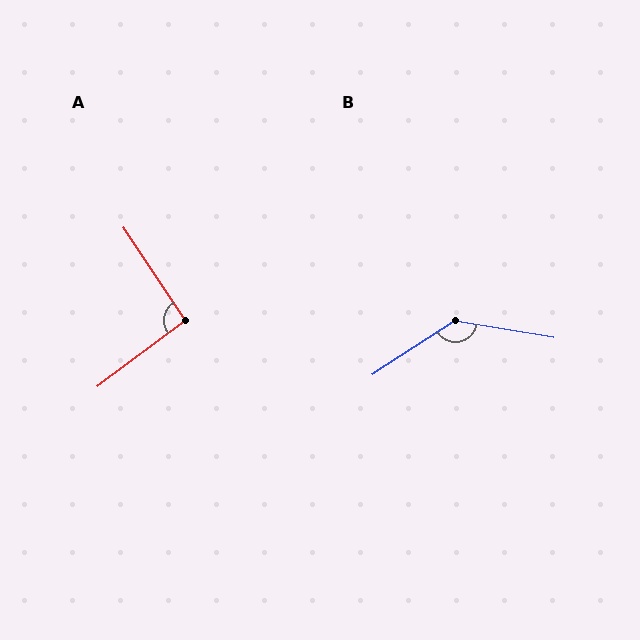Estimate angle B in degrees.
Approximately 138 degrees.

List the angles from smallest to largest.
A (93°), B (138°).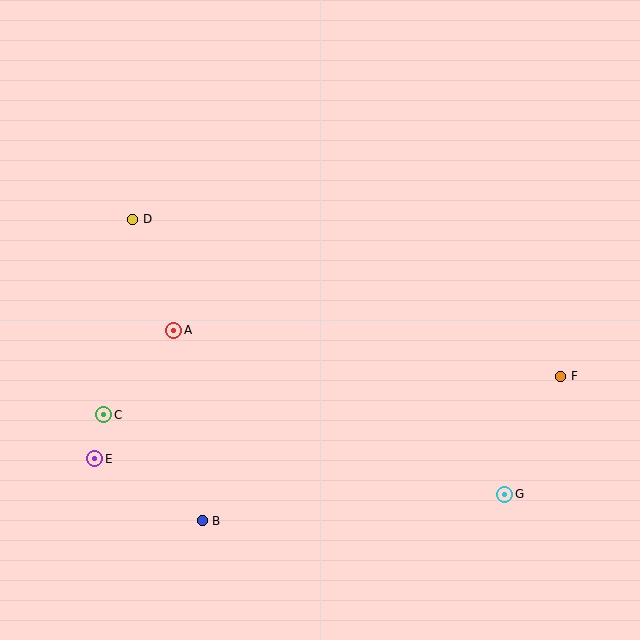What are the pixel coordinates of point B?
Point B is at (202, 521).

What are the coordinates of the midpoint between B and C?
The midpoint between B and C is at (153, 468).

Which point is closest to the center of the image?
Point A at (174, 330) is closest to the center.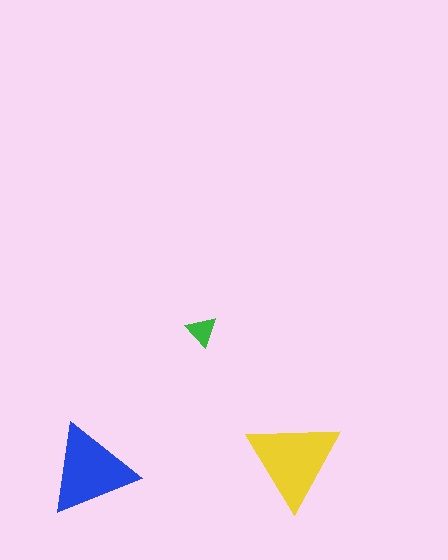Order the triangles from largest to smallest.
the yellow one, the blue one, the green one.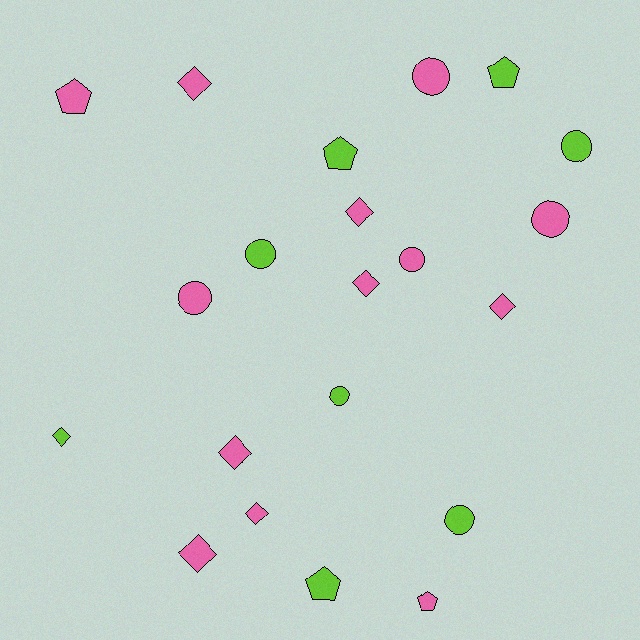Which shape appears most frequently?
Circle, with 8 objects.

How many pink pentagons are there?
There are 2 pink pentagons.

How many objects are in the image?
There are 21 objects.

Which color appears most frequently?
Pink, with 13 objects.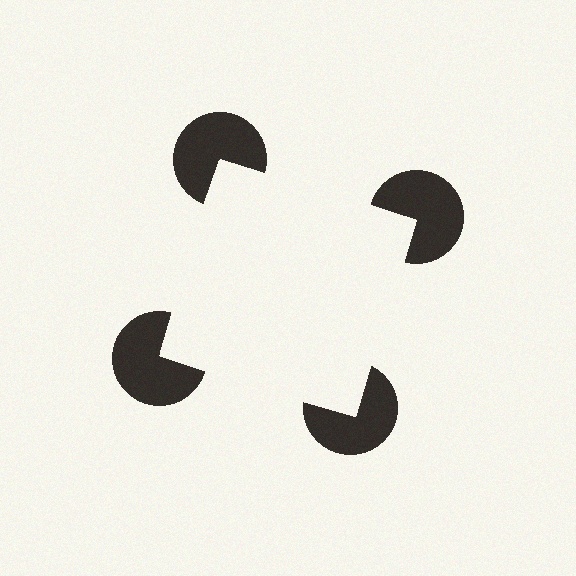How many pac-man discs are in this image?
There are 4 — one at each vertex of the illusory square.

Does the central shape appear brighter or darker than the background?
It typically appears slightly brighter than the background, even though no actual brightness change is drawn.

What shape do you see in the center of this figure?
An illusory square — its edges are inferred from the aligned wedge cuts in the pac-man discs, not physically drawn.